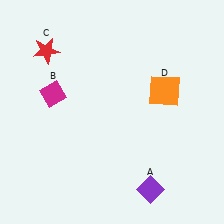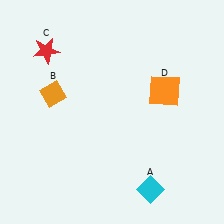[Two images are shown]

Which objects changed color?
A changed from purple to cyan. B changed from magenta to orange.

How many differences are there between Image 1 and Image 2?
There are 2 differences between the two images.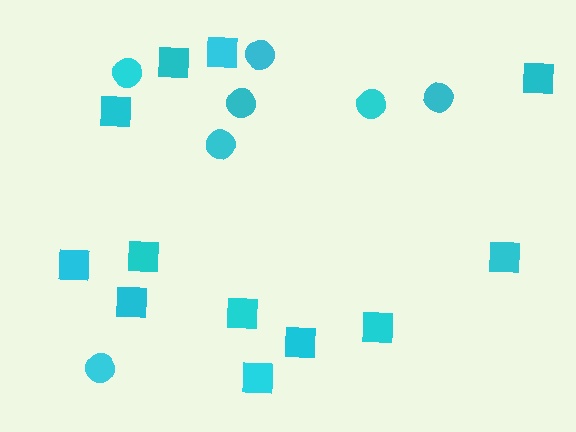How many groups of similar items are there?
There are 2 groups: one group of circles (7) and one group of squares (12).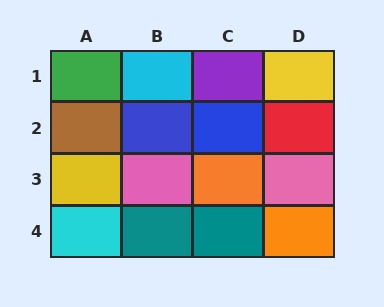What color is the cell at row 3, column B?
Pink.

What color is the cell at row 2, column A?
Brown.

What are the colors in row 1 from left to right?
Green, cyan, purple, yellow.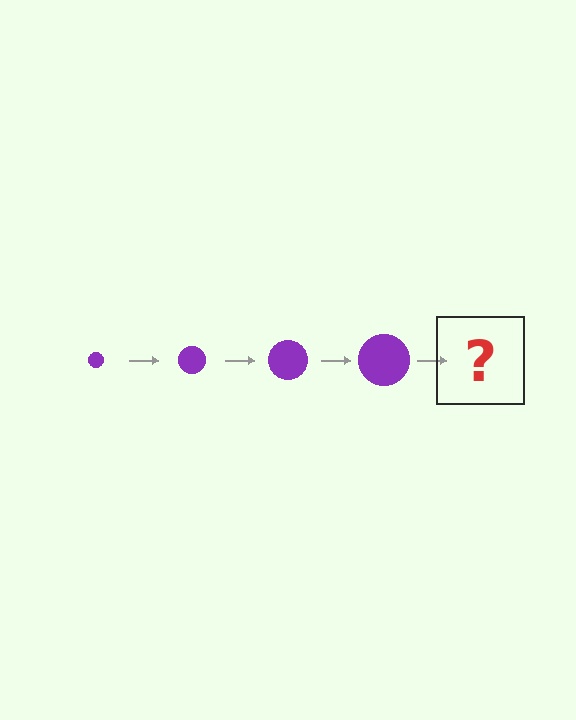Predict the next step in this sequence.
The next step is a purple circle, larger than the previous one.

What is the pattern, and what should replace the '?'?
The pattern is that the circle gets progressively larger each step. The '?' should be a purple circle, larger than the previous one.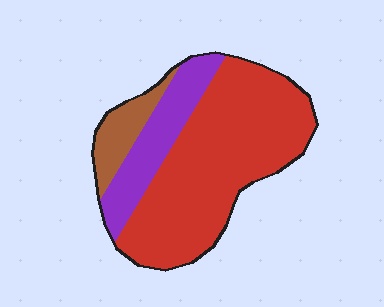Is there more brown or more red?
Red.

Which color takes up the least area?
Brown, at roughly 10%.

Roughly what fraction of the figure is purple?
Purple covers 21% of the figure.